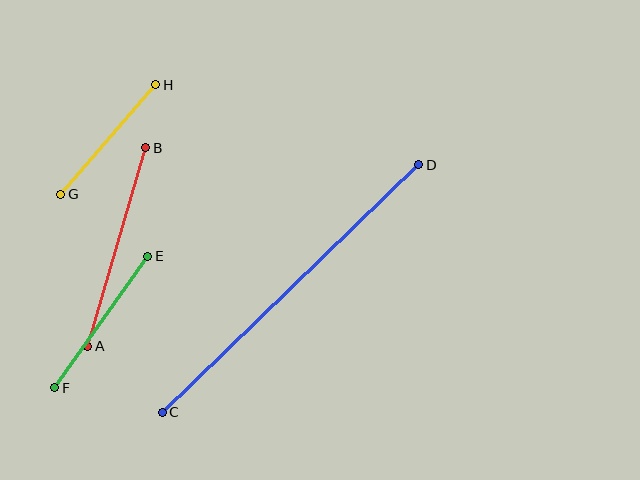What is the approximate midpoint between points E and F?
The midpoint is at approximately (101, 322) pixels.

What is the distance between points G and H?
The distance is approximately 145 pixels.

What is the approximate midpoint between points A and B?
The midpoint is at approximately (117, 247) pixels.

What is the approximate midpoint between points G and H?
The midpoint is at approximately (108, 140) pixels.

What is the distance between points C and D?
The distance is approximately 356 pixels.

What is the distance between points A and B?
The distance is approximately 206 pixels.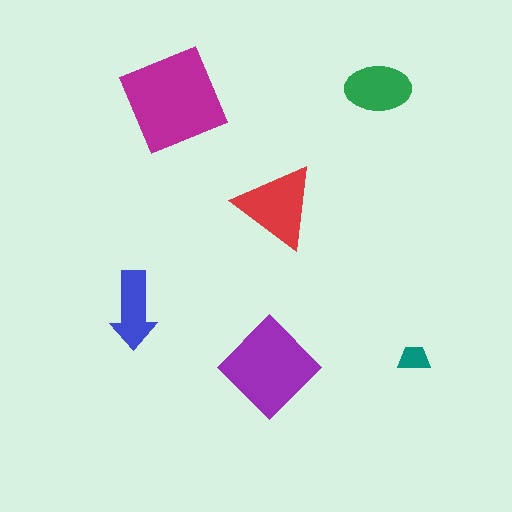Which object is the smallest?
The teal trapezoid.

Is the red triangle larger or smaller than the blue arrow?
Larger.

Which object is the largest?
The magenta square.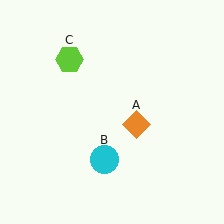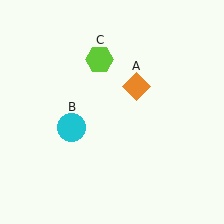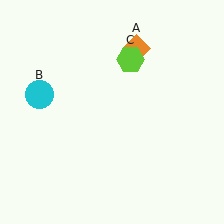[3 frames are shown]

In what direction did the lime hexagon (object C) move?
The lime hexagon (object C) moved right.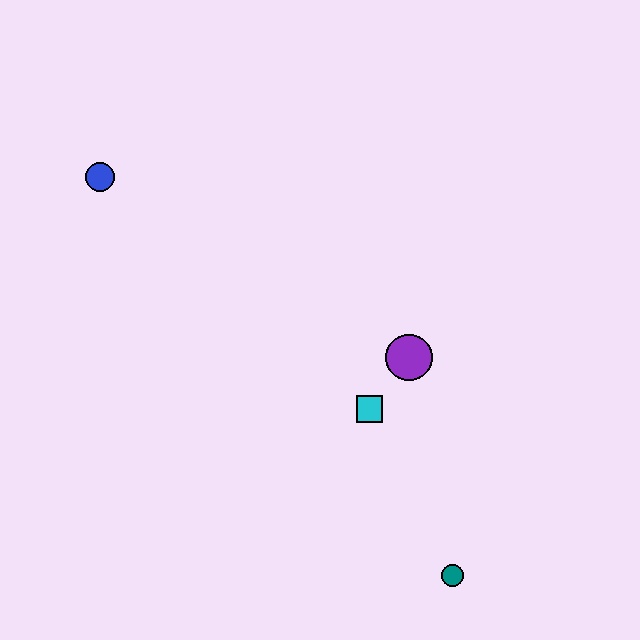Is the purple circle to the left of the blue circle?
No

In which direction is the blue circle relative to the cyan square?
The blue circle is to the left of the cyan square.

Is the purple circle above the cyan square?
Yes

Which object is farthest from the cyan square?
The blue circle is farthest from the cyan square.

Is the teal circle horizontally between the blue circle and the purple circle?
No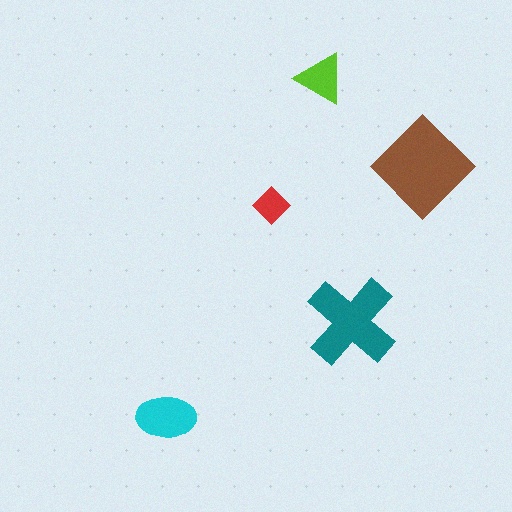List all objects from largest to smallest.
The brown diamond, the teal cross, the cyan ellipse, the lime triangle, the red diamond.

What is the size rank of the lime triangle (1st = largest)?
4th.